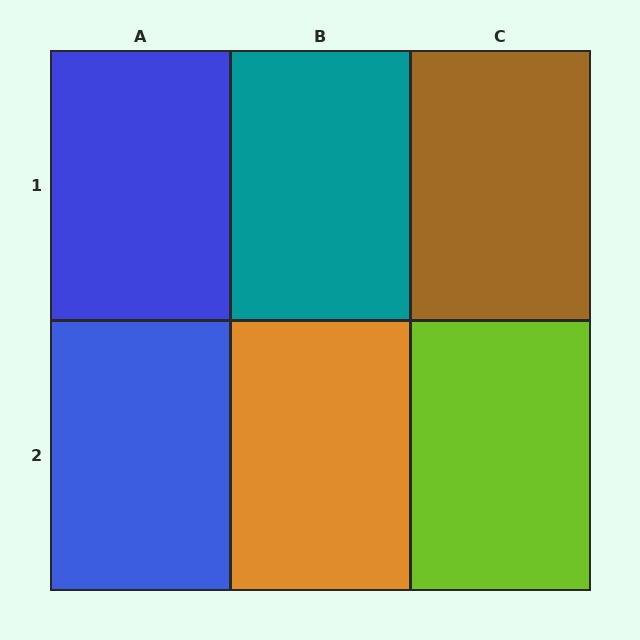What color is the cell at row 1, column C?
Brown.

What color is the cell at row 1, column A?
Blue.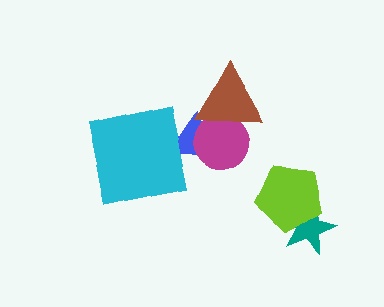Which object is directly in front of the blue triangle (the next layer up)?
The magenta circle is directly in front of the blue triangle.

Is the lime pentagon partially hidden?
No, no other shape covers it.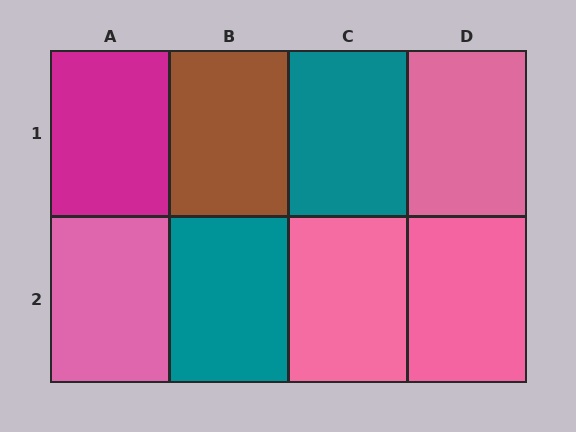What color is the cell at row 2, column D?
Pink.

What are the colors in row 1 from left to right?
Magenta, brown, teal, pink.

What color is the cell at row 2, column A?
Pink.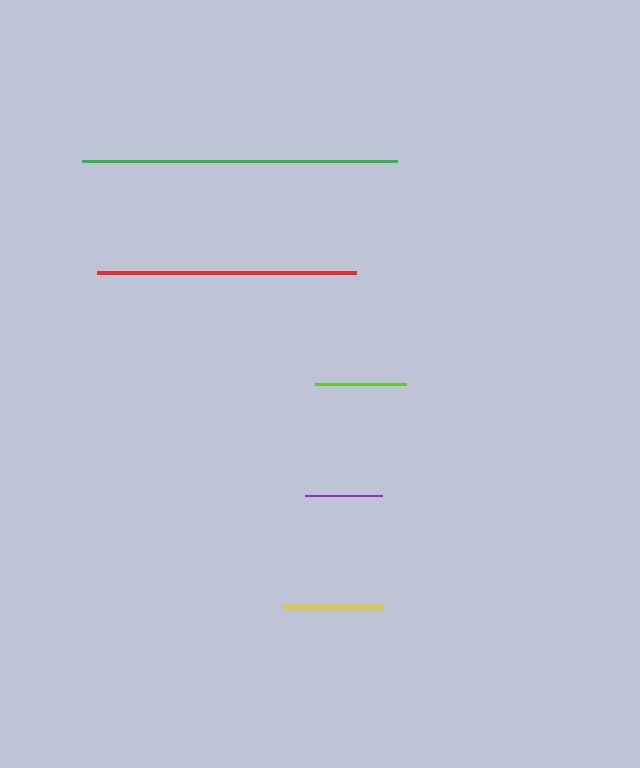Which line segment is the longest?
The green line is the longest at approximately 314 pixels.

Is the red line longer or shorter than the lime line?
The red line is longer than the lime line.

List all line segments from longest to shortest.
From longest to shortest: green, red, yellow, lime, purple.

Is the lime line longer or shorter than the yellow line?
The yellow line is longer than the lime line.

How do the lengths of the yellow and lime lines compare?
The yellow and lime lines are approximately the same length.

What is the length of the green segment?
The green segment is approximately 314 pixels long.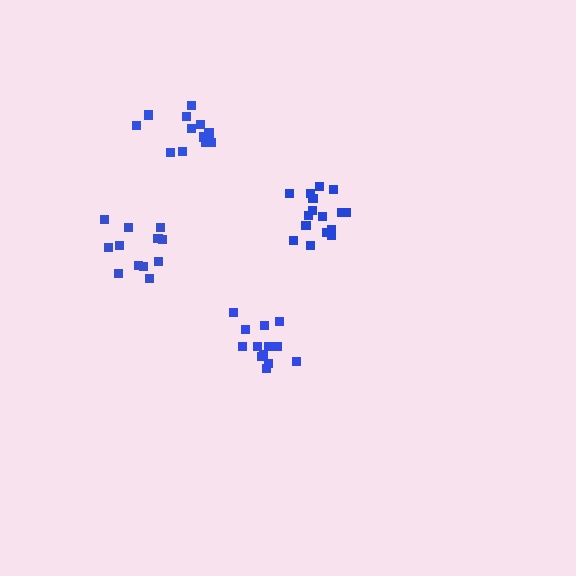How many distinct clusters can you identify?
There are 4 distinct clusters.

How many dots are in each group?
Group 1: 13 dots, Group 2: 16 dots, Group 3: 12 dots, Group 4: 12 dots (53 total).